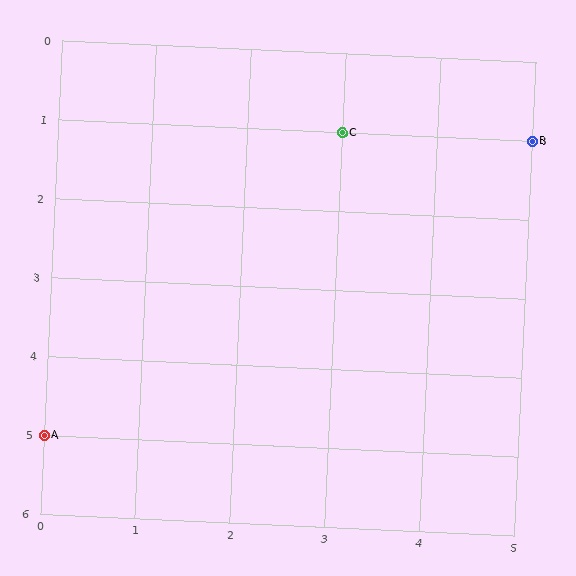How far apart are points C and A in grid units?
Points C and A are 3 columns and 4 rows apart (about 5.0 grid units diagonally).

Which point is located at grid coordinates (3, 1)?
Point C is at (3, 1).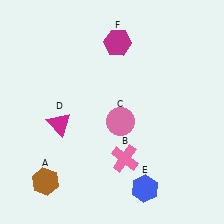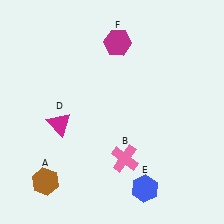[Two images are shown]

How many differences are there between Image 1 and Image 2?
There is 1 difference between the two images.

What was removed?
The pink circle (C) was removed in Image 2.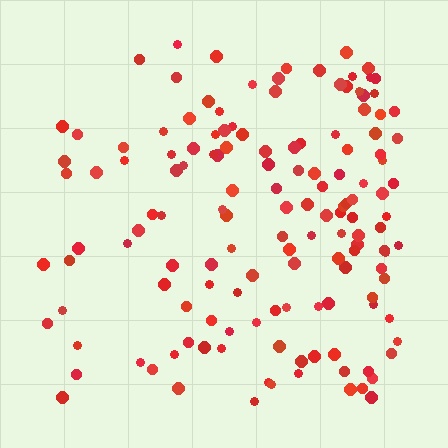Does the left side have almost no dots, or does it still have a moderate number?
Still a moderate number, just noticeably fewer than the right.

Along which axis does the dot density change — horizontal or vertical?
Horizontal.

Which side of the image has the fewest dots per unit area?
The left.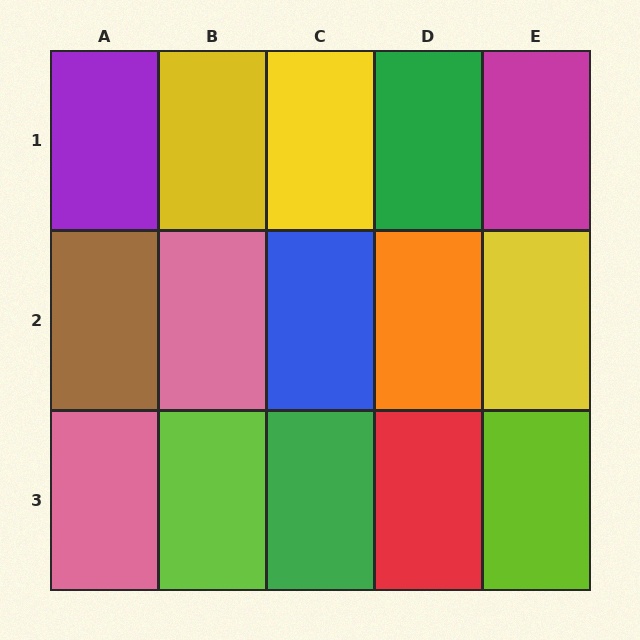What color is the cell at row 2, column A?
Brown.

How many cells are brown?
1 cell is brown.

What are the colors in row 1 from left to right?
Purple, yellow, yellow, green, magenta.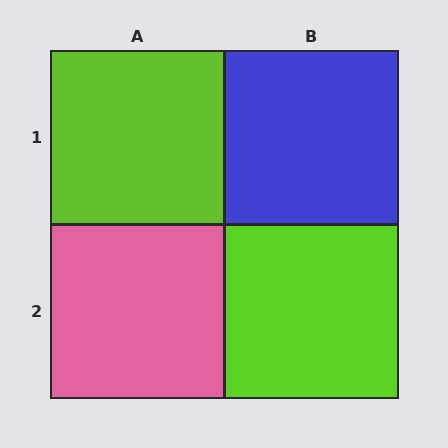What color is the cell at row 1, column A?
Lime.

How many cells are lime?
2 cells are lime.